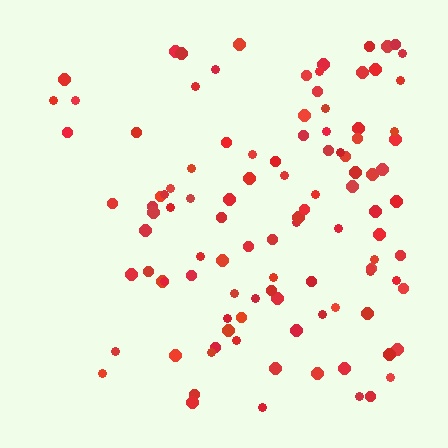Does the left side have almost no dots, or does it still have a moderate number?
Still a moderate number, just noticeably fewer than the right.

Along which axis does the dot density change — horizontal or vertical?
Horizontal.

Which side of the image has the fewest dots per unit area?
The left.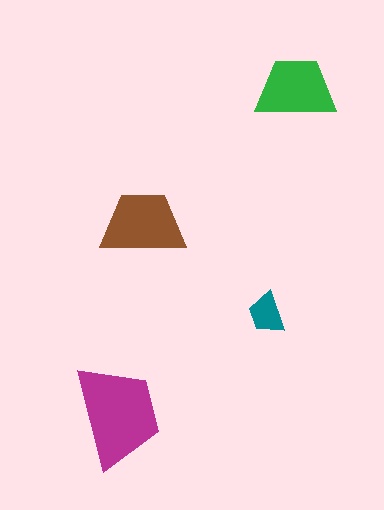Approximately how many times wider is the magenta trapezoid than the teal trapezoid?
About 2.5 times wider.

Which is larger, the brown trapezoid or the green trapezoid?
The brown one.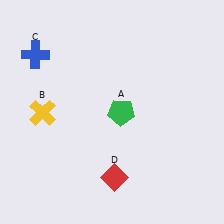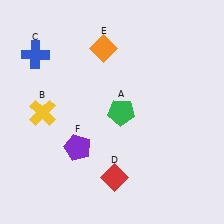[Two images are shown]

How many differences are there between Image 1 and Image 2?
There are 2 differences between the two images.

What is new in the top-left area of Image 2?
An orange diamond (E) was added in the top-left area of Image 2.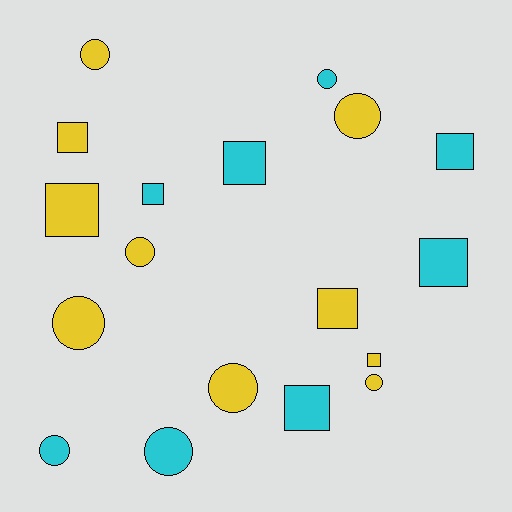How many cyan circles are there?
There are 3 cyan circles.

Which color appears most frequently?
Yellow, with 10 objects.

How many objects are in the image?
There are 18 objects.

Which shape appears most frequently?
Circle, with 9 objects.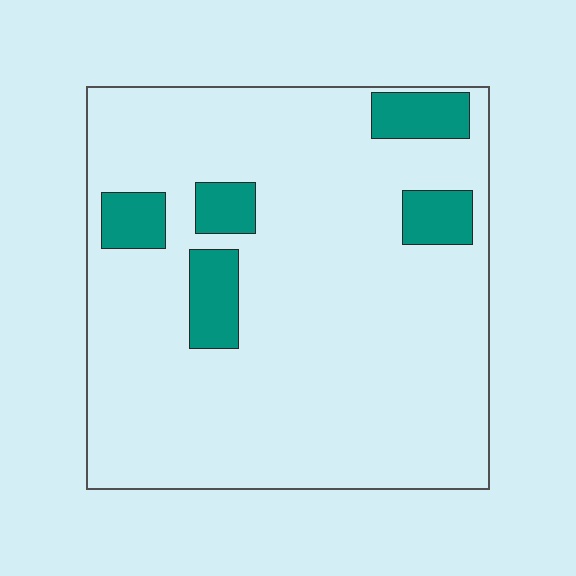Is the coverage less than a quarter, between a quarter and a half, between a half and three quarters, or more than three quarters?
Less than a quarter.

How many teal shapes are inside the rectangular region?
5.